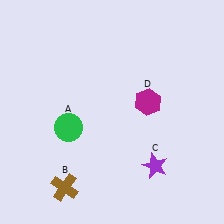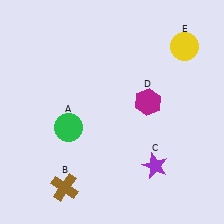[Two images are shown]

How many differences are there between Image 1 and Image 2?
There is 1 difference between the two images.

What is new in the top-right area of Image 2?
A yellow circle (E) was added in the top-right area of Image 2.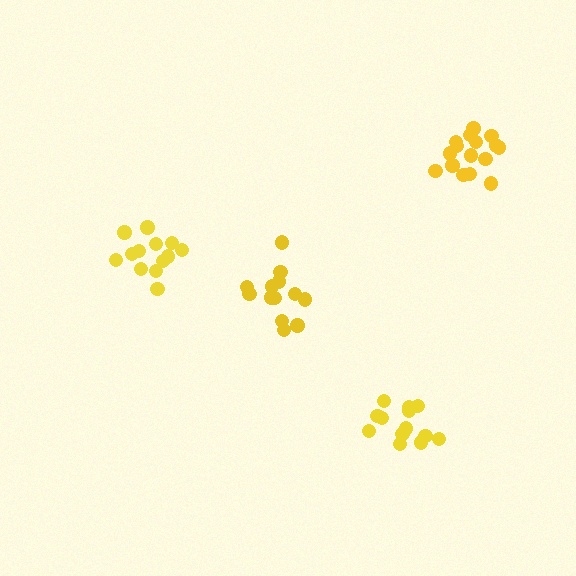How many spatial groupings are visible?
There are 4 spatial groupings.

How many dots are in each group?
Group 1: 13 dots, Group 2: 13 dots, Group 3: 13 dots, Group 4: 16 dots (55 total).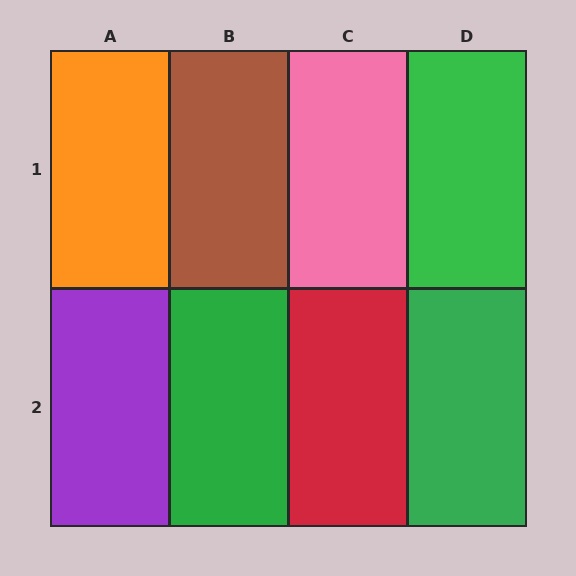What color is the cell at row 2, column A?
Purple.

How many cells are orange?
1 cell is orange.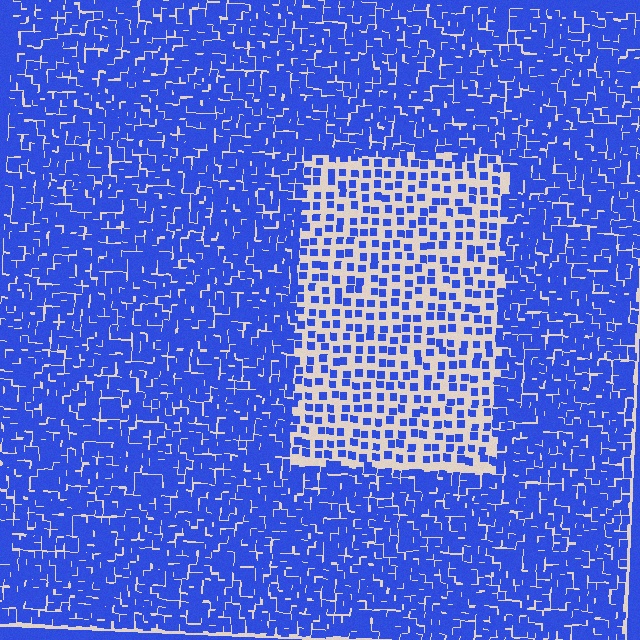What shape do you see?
I see a rectangle.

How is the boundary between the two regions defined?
The boundary is defined by a change in element density (approximately 2.5x ratio). All elements are the same color, size, and shape.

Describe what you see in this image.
The image contains small blue elements arranged at two different densities. A rectangle-shaped region is visible where the elements are less densely packed than the surrounding area.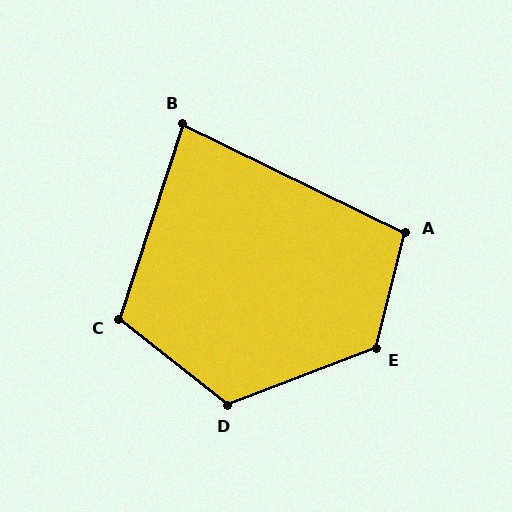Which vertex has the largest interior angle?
E, at approximately 125 degrees.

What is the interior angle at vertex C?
Approximately 110 degrees (obtuse).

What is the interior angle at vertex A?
Approximately 102 degrees (obtuse).